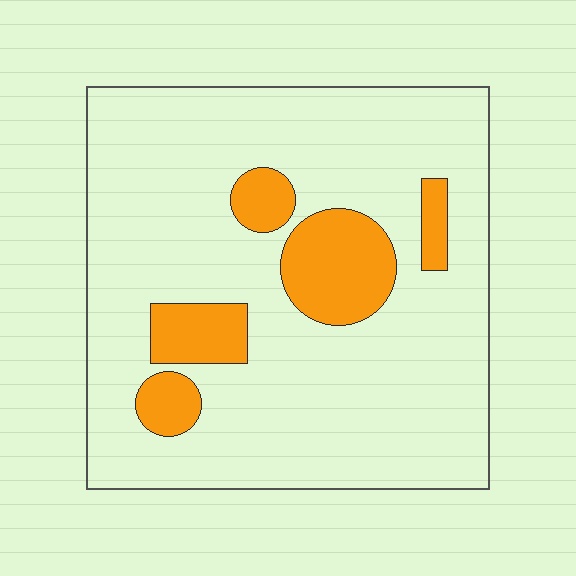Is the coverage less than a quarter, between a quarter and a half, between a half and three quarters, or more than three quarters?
Less than a quarter.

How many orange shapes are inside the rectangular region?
5.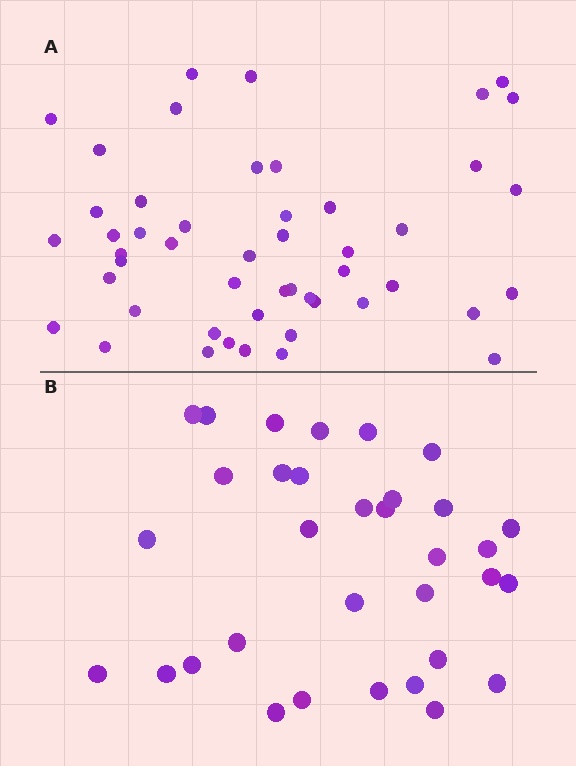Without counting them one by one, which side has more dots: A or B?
Region A (the top region) has more dots.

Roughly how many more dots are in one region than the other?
Region A has approximately 15 more dots than region B.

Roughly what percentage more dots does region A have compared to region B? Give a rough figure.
About 50% more.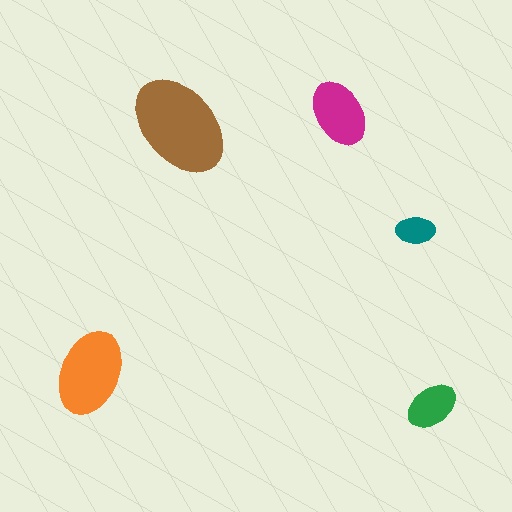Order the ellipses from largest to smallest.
the brown one, the orange one, the magenta one, the green one, the teal one.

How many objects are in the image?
There are 5 objects in the image.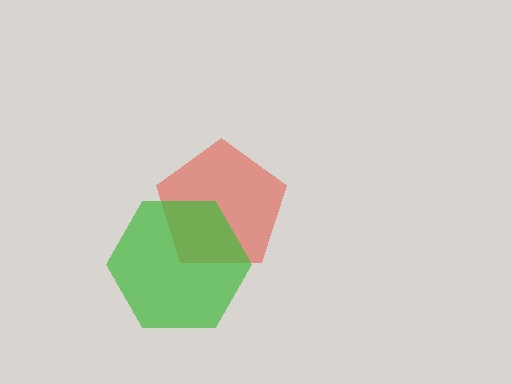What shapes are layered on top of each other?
The layered shapes are: a red pentagon, a green hexagon.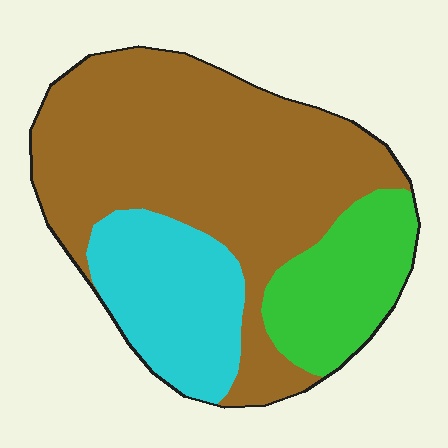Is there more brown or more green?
Brown.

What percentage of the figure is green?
Green covers around 20% of the figure.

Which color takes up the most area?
Brown, at roughly 60%.